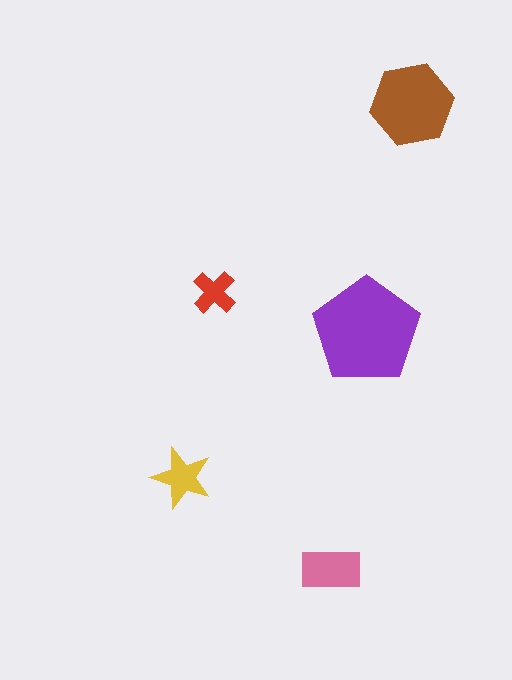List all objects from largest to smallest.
The purple pentagon, the brown hexagon, the pink rectangle, the yellow star, the red cross.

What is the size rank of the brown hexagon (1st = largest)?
2nd.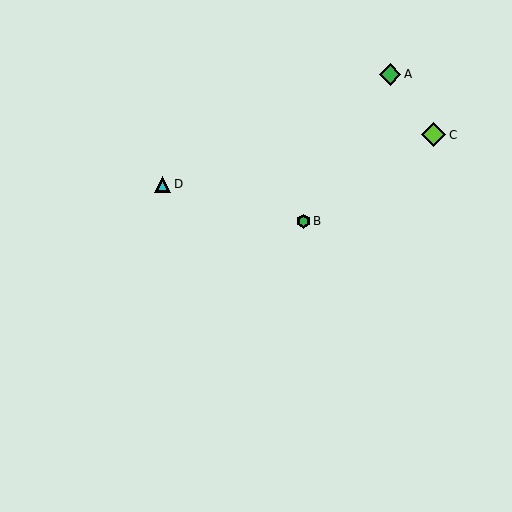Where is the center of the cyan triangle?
The center of the cyan triangle is at (163, 184).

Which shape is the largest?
The lime diamond (labeled C) is the largest.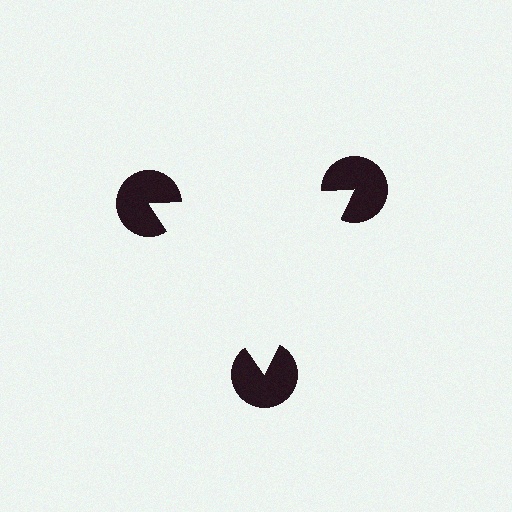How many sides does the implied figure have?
3 sides.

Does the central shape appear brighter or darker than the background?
It typically appears slightly brighter than the background, even though no actual brightness change is drawn.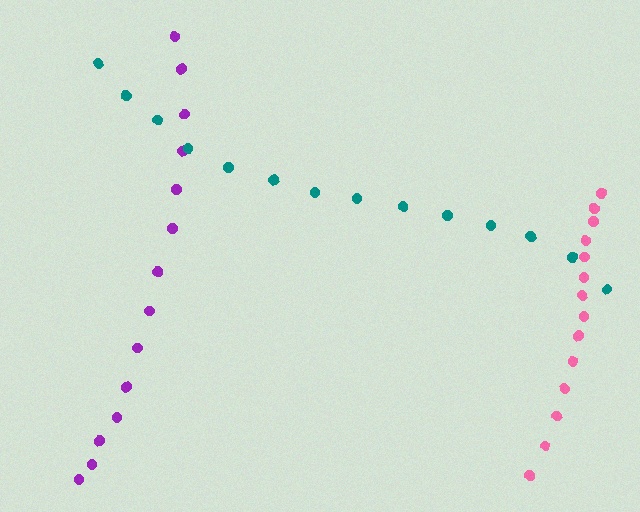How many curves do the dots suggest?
There are 3 distinct paths.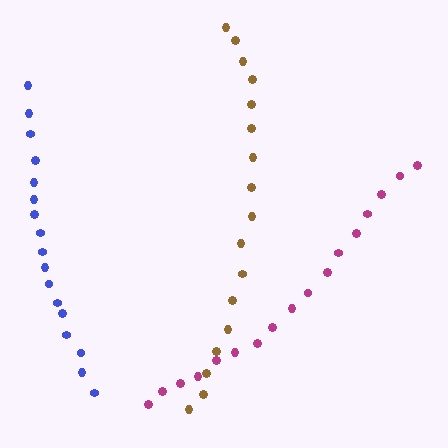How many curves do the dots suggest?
There are 3 distinct paths.